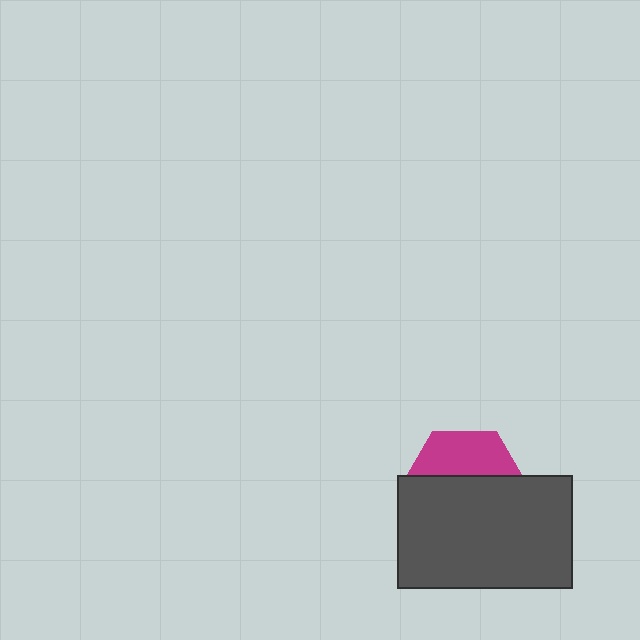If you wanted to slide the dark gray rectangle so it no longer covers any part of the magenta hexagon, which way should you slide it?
Slide it down — that is the most direct way to separate the two shapes.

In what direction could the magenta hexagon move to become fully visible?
The magenta hexagon could move up. That would shift it out from behind the dark gray rectangle entirely.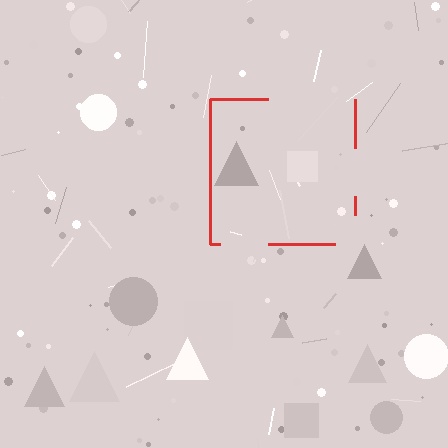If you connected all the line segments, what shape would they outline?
They would outline a square.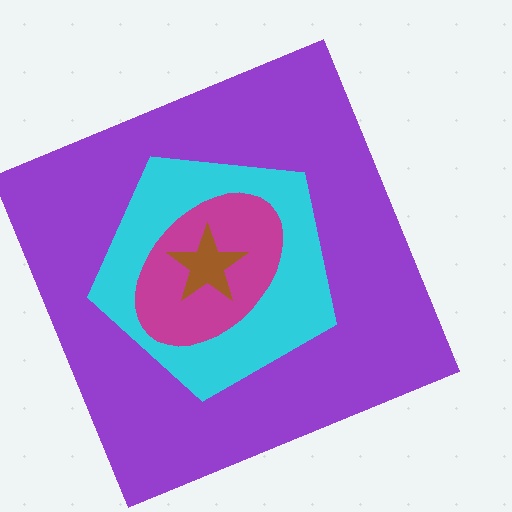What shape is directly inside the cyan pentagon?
The magenta ellipse.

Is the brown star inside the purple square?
Yes.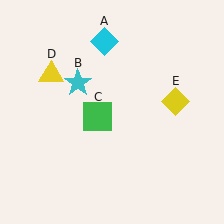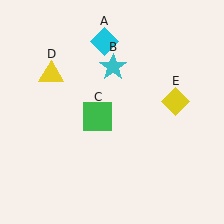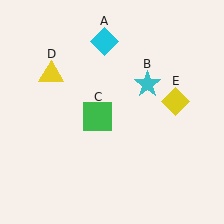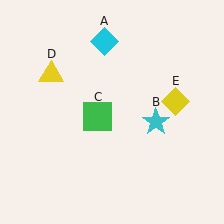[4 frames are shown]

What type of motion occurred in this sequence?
The cyan star (object B) rotated clockwise around the center of the scene.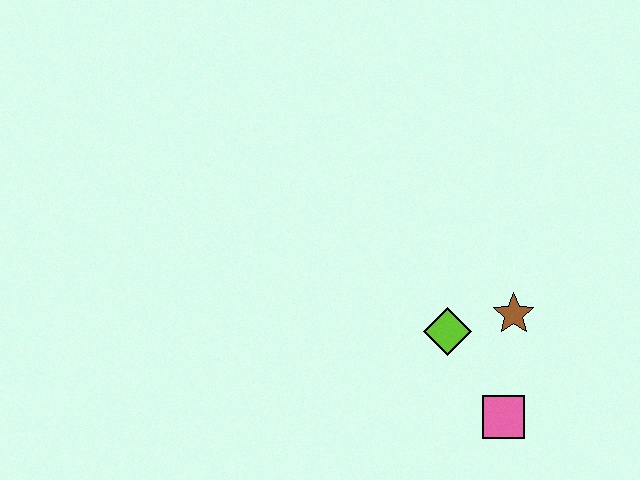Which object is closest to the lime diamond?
The brown star is closest to the lime diamond.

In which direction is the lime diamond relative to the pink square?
The lime diamond is above the pink square.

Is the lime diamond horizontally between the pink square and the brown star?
No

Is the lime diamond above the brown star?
No